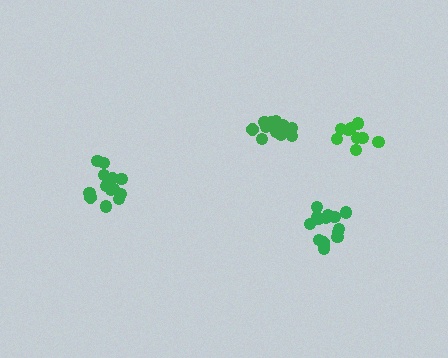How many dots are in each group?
Group 1: 10 dots, Group 2: 14 dots, Group 3: 13 dots, Group 4: 15 dots (52 total).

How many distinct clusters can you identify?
There are 4 distinct clusters.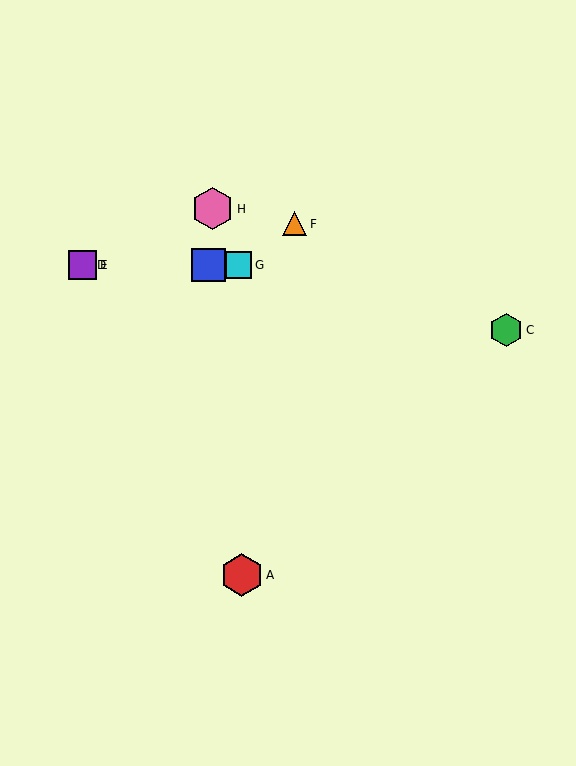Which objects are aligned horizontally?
Objects B, D, E, G are aligned horizontally.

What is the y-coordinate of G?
Object G is at y≈265.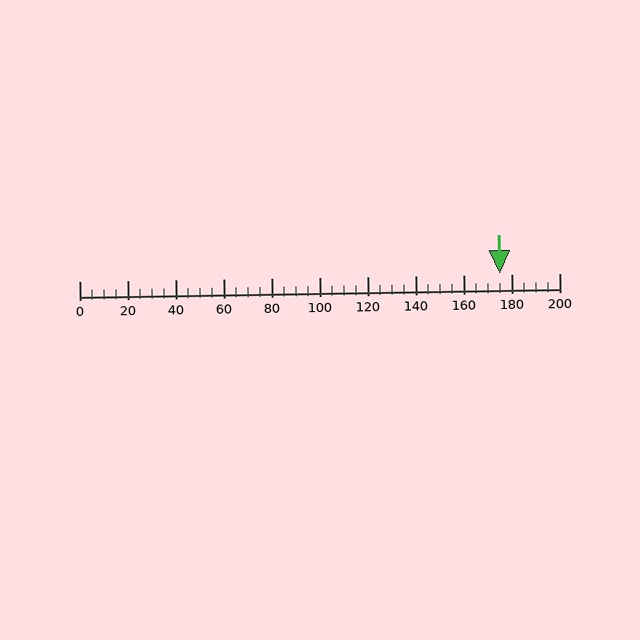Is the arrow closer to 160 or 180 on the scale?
The arrow is closer to 180.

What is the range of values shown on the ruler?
The ruler shows values from 0 to 200.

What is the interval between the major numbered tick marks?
The major tick marks are spaced 20 units apart.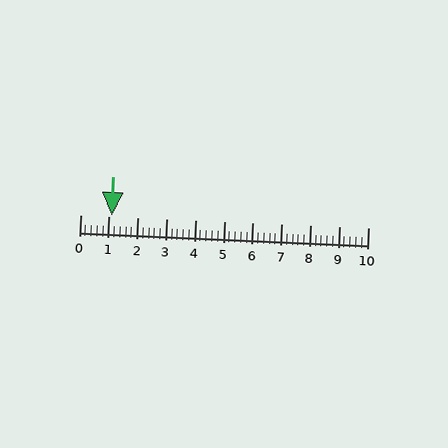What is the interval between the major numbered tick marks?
The major tick marks are spaced 1 units apart.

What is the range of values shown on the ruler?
The ruler shows values from 0 to 10.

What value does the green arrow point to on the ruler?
The green arrow points to approximately 1.1.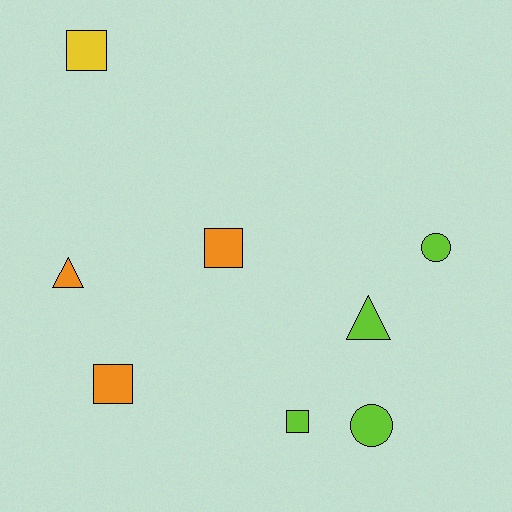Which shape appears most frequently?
Square, with 4 objects.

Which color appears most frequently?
Lime, with 4 objects.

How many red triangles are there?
There are no red triangles.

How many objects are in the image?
There are 8 objects.